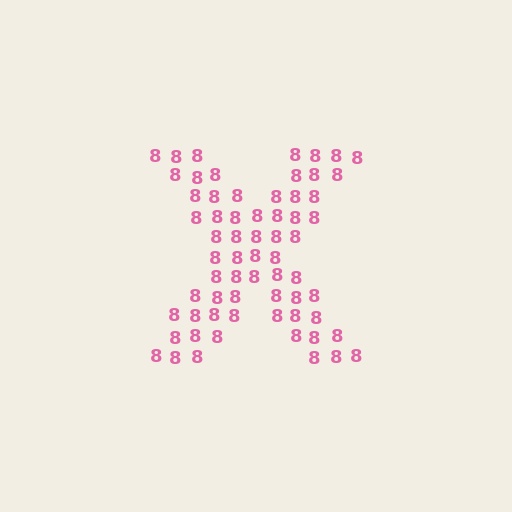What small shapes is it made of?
It is made of small digit 8's.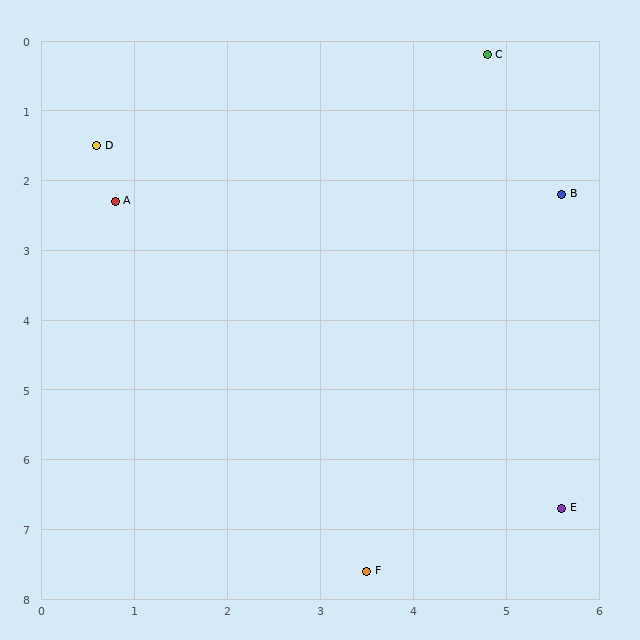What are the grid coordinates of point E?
Point E is at approximately (5.6, 6.7).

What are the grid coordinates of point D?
Point D is at approximately (0.6, 1.5).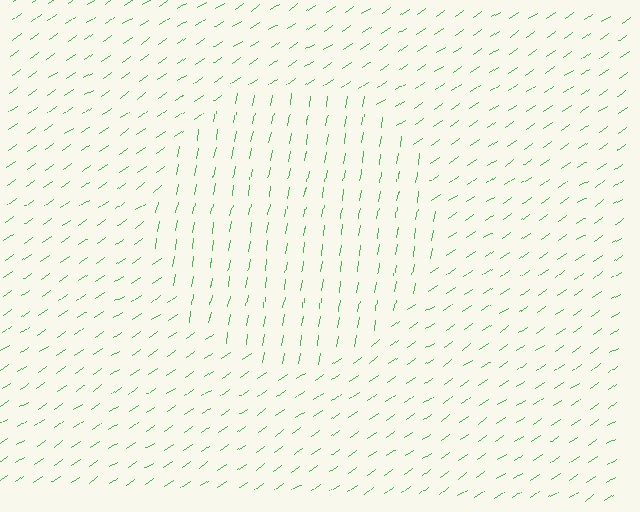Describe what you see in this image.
The image is filled with small green line segments. A circle region in the image has lines oriented differently from the surrounding lines, creating a visible texture boundary.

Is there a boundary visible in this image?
Yes, there is a texture boundary formed by a change in line orientation.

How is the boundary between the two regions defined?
The boundary is defined purely by a change in line orientation (approximately 45 degrees difference). All lines are the same color and thickness.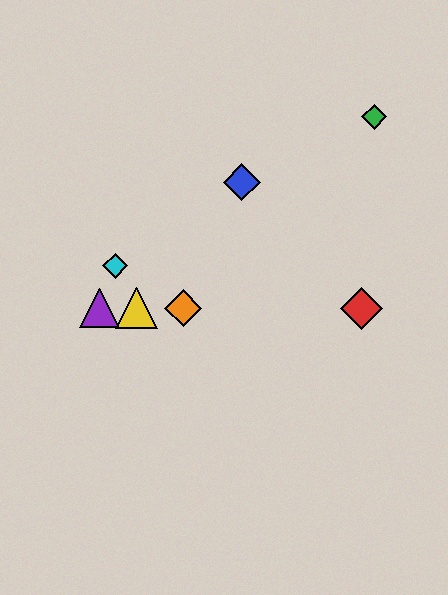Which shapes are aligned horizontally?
The red diamond, the yellow triangle, the purple triangle, the orange diamond are aligned horizontally.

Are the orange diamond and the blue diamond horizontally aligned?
No, the orange diamond is at y≈308 and the blue diamond is at y≈182.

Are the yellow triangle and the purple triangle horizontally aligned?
Yes, both are at y≈308.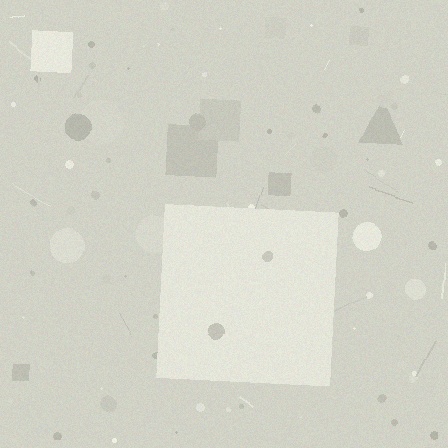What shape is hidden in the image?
A square is hidden in the image.